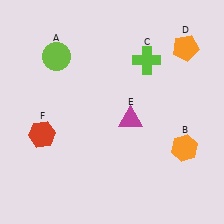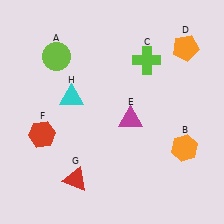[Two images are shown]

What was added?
A red triangle (G), a cyan triangle (H) were added in Image 2.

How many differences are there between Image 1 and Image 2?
There are 2 differences between the two images.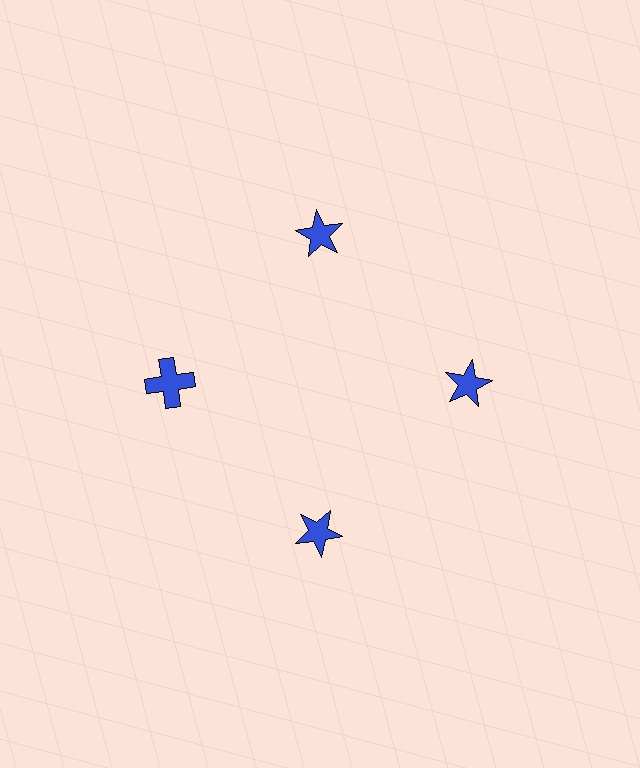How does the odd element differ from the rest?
It has a different shape: cross instead of star.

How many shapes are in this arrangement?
There are 4 shapes arranged in a ring pattern.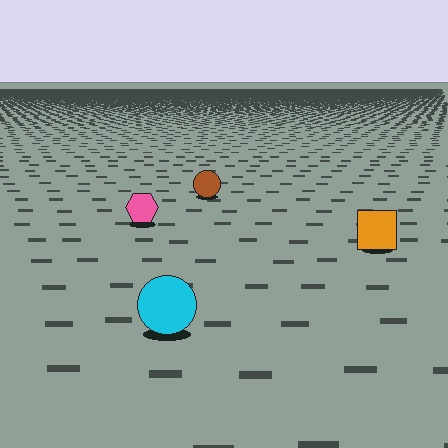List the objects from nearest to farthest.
From nearest to farthest: the cyan circle, the orange square, the pink hexagon, the brown circle.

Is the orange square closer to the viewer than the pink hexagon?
Yes. The orange square is closer — you can tell from the texture gradient: the ground texture is coarser near it.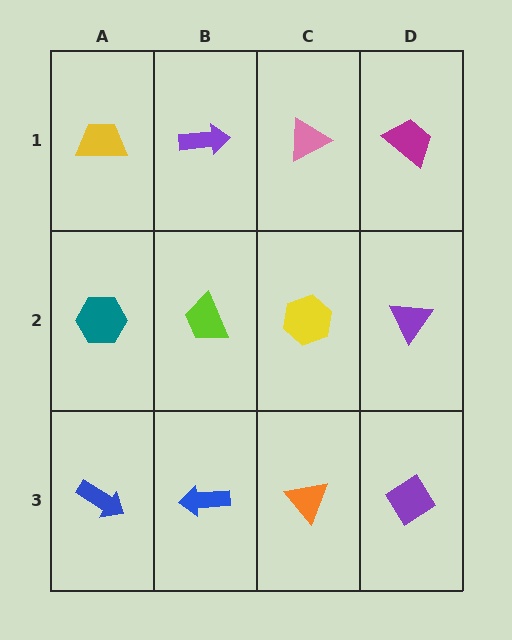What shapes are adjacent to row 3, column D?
A purple triangle (row 2, column D), an orange triangle (row 3, column C).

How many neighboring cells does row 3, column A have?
2.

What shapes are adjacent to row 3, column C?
A yellow hexagon (row 2, column C), a blue arrow (row 3, column B), a purple diamond (row 3, column D).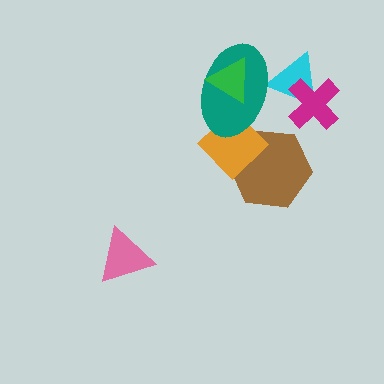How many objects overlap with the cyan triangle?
2 objects overlap with the cyan triangle.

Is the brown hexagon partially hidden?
Yes, it is partially covered by another shape.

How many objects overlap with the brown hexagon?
1 object overlaps with the brown hexagon.